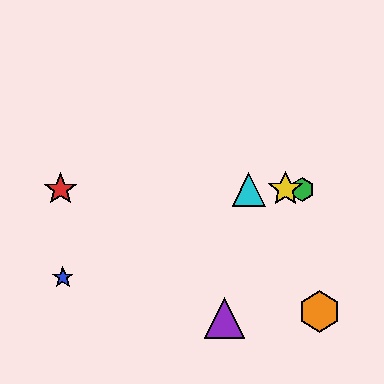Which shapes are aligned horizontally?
The red star, the green hexagon, the yellow star, the cyan triangle are aligned horizontally.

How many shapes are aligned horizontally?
4 shapes (the red star, the green hexagon, the yellow star, the cyan triangle) are aligned horizontally.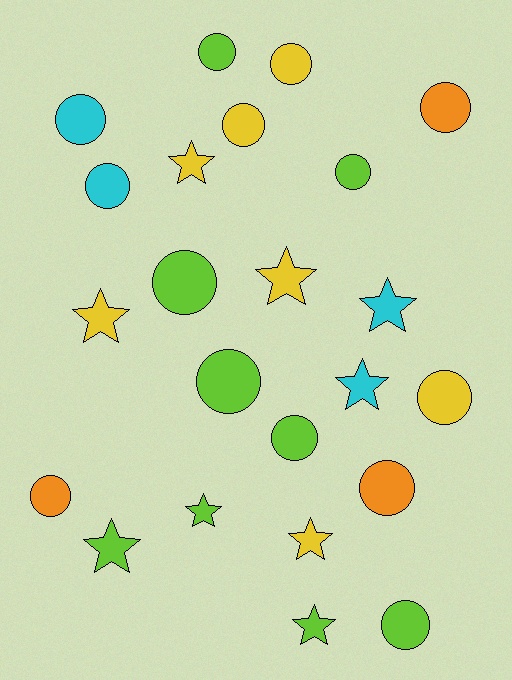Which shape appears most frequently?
Circle, with 14 objects.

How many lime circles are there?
There are 6 lime circles.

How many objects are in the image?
There are 23 objects.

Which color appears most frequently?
Lime, with 9 objects.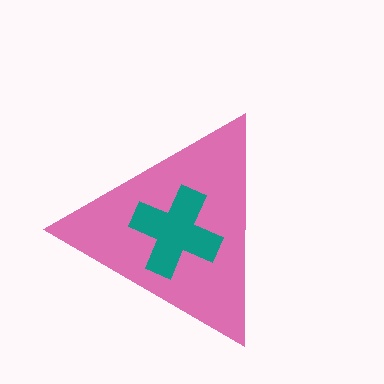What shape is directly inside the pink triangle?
The teal cross.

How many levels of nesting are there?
2.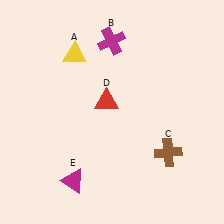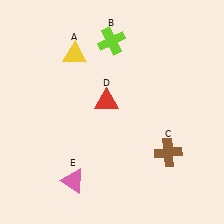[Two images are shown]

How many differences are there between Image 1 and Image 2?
There are 2 differences between the two images.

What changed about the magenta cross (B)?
In Image 1, B is magenta. In Image 2, it changed to lime.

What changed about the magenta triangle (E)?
In Image 1, E is magenta. In Image 2, it changed to pink.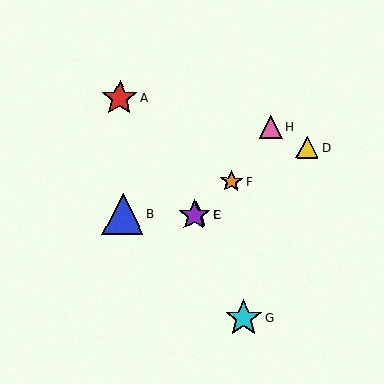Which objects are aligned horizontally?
Objects B, C, E are aligned horizontally.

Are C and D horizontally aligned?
No, C is at y≈215 and D is at y≈147.